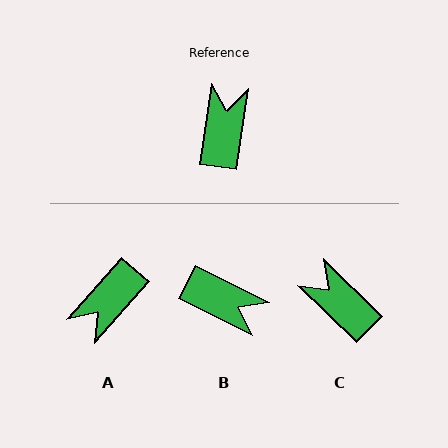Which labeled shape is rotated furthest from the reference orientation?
A, about 147 degrees away.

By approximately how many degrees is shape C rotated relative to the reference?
Approximately 54 degrees counter-clockwise.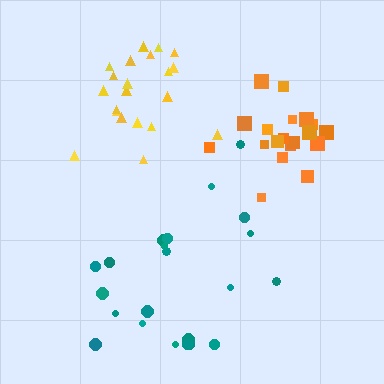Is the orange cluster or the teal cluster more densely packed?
Orange.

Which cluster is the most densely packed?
Orange.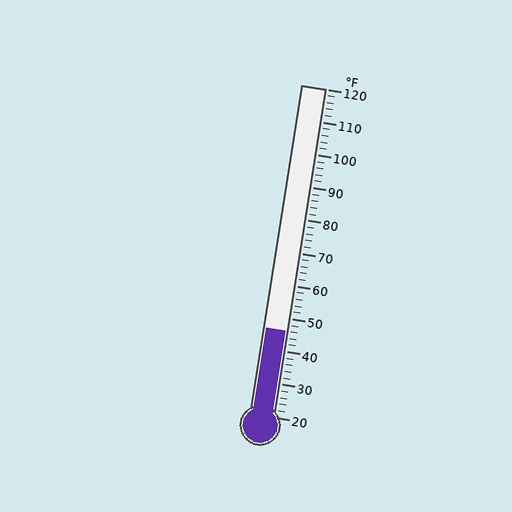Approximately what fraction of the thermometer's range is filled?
The thermometer is filled to approximately 25% of its range.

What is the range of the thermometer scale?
The thermometer scale ranges from 20°F to 120°F.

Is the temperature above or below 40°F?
The temperature is above 40°F.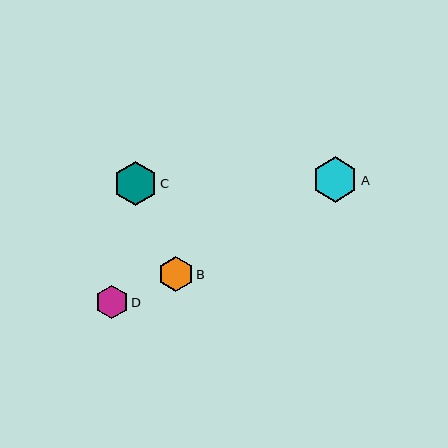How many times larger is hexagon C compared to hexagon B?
Hexagon C is approximately 1.2 times the size of hexagon B.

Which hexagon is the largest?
Hexagon A is the largest with a size of approximately 45 pixels.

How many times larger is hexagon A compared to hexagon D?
Hexagon A is approximately 1.4 times the size of hexagon D.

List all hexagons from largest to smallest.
From largest to smallest: A, C, B, D.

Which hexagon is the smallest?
Hexagon D is the smallest with a size of approximately 33 pixels.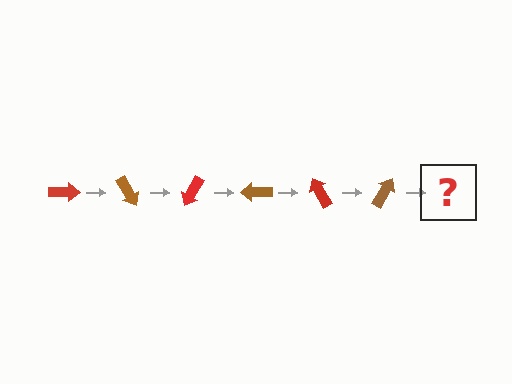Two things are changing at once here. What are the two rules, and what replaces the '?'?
The two rules are that it rotates 60 degrees each step and the color cycles through red and brown. The '?' should be a red arrow, rotated 360 degrees from the start.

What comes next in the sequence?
The next element should be a red arrow, rotated 360 degrees from the start.